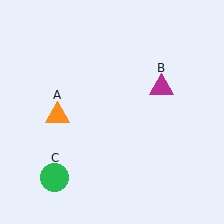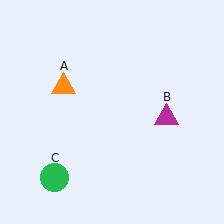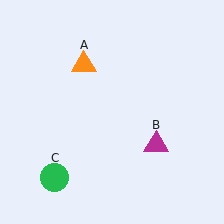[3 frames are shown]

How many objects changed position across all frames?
2 objects changed position: orange triangle (object A), magenta triangle (object B).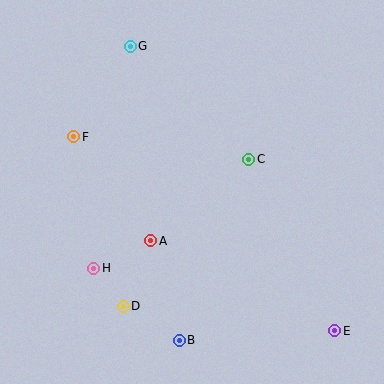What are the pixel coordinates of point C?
Point C is at (249, 159).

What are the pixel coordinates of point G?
Point G is at (130, 46).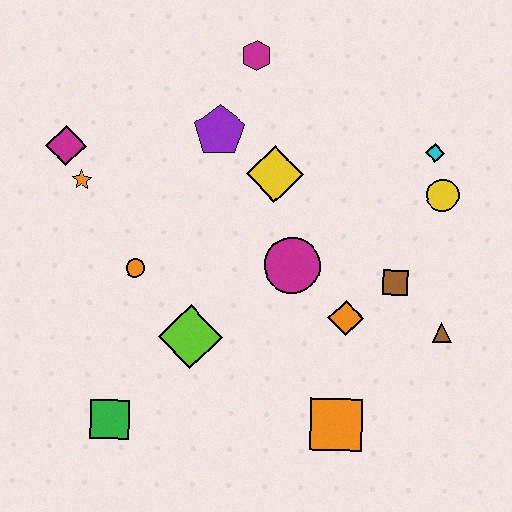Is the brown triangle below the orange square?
No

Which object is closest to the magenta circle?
The orange diamond is closest to the magenta circle.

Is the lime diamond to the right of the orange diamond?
No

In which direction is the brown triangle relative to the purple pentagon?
The brown triangle is to the right of the purple pentagon.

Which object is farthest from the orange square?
The magenta diamond is farthest from the orange square.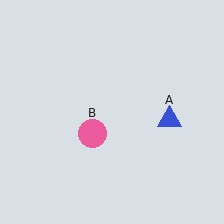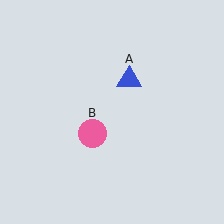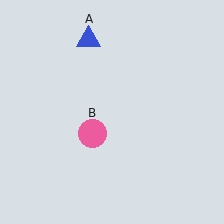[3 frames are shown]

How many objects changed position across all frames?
1 object changed position: blue triangle (object A).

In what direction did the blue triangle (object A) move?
The blue triangle (object A) moved up and to the left.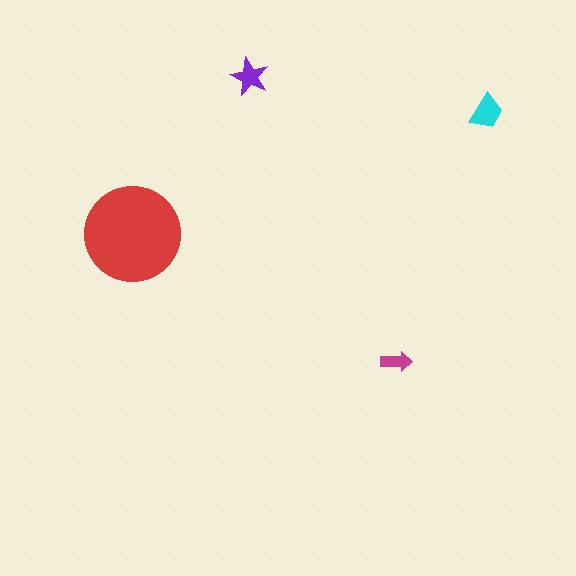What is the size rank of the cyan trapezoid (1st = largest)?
2nd.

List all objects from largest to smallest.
The red circle, the cyan trapezoid, the purple star, the magenta arrow.